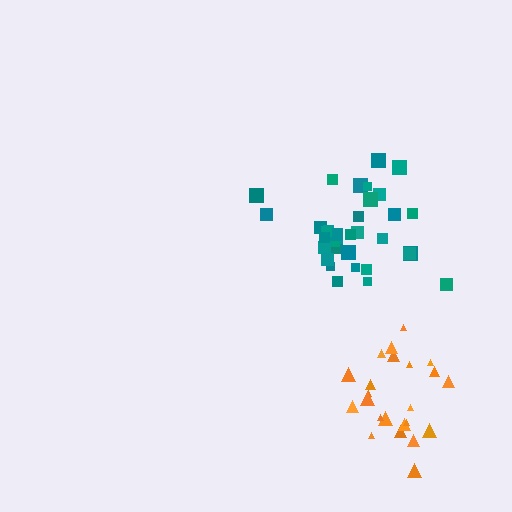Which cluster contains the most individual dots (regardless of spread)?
Teal (34).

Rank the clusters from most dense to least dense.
teal, orange.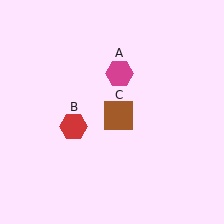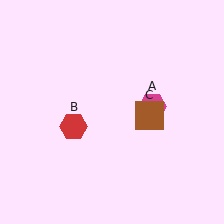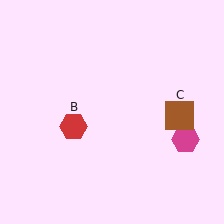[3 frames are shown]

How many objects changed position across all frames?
2 objects changed position: magenta hexagon (object A), brown square (object C).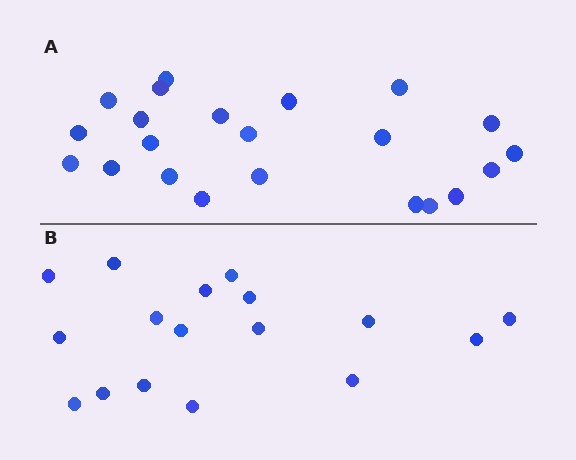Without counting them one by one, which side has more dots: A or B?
Region A (the top region) has more dots.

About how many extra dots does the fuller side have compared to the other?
Region A has about 5 more dots than region B.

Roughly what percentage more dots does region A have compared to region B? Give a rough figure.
About 30% more.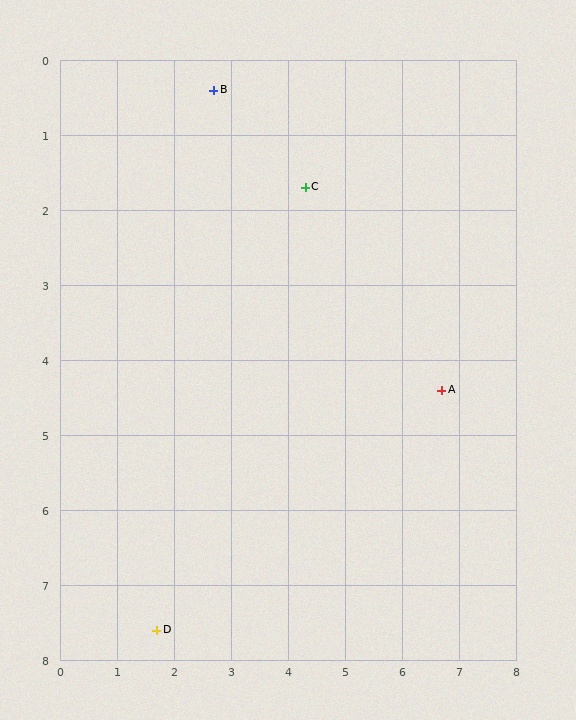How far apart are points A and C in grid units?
Points A and C are about 3.6 grid units apart.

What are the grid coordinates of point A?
Point A is at approximately (6.7, 4.4).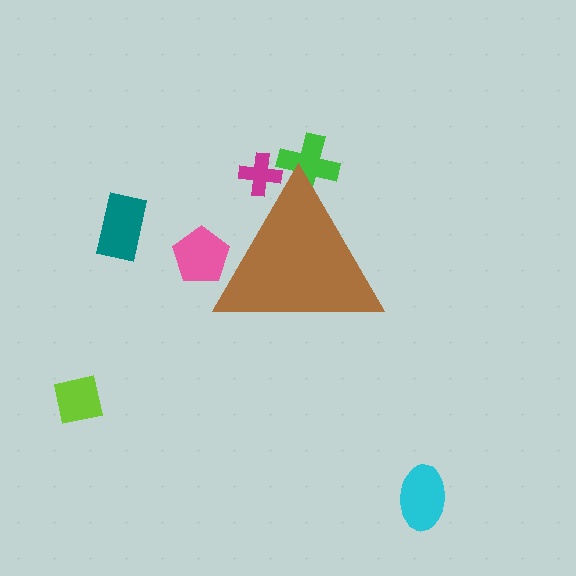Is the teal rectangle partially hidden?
No, the teal rectangle is fully visible.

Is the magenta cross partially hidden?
Yes, the magenta cross is partially hidden behind the brown triangle.